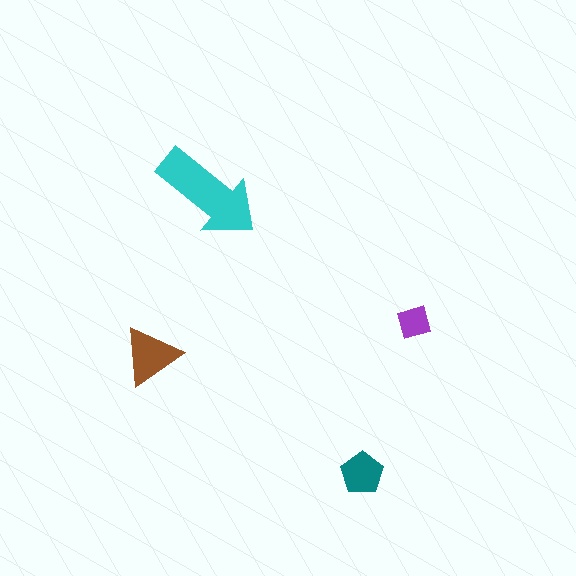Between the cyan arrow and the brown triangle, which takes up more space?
The cyan arrow.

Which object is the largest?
The cyan arrow.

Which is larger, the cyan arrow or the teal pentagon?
The cyan arrow.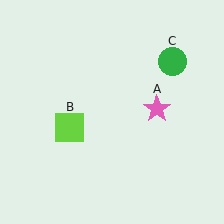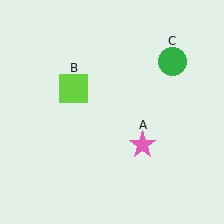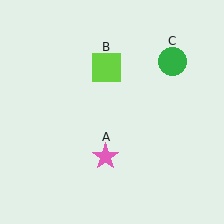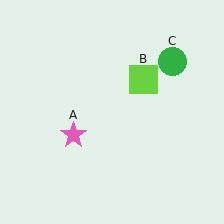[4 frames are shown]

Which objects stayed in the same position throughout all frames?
Green circle (object C) remained stationary.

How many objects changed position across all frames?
2 objects changed position: pink star (object A), lime square (object B).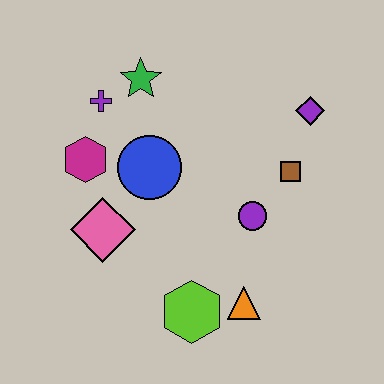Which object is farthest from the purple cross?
The orange triangle is farthest from the purple cross.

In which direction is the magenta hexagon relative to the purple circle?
The magenta hexagon is to the left of the purple circle.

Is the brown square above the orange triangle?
Yes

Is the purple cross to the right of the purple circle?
No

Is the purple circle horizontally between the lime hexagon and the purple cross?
No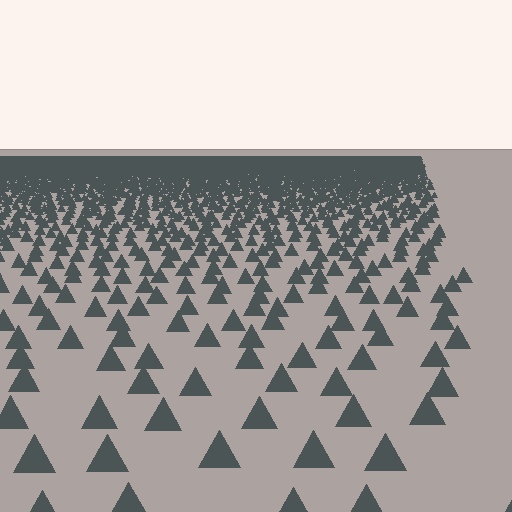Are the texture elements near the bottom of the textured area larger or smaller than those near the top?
Larger. Near the bottom, elements are closer to the viewer and appear at a bigger on-screen size.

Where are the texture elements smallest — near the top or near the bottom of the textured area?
Near the top.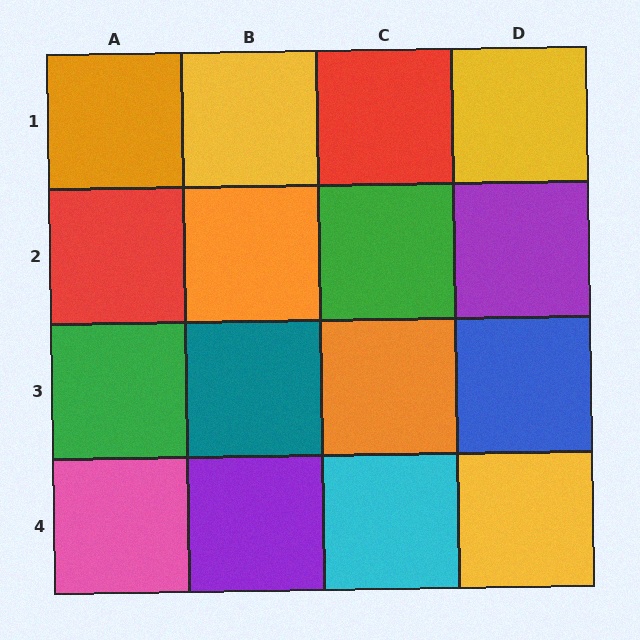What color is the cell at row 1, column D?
Yellow.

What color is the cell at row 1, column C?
Red.